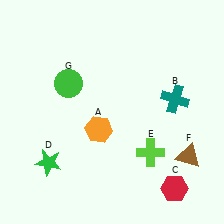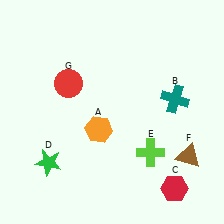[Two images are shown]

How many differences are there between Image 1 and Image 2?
There is 1 difference between the two images.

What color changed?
The circle (G) changed from green in Image 1 to red in Image 2.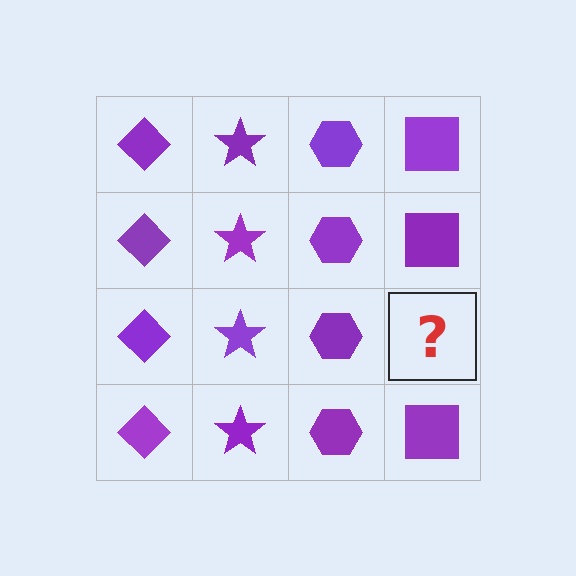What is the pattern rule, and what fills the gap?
The rule is that each column has a consistent shape. The gap should be filled with a purple square.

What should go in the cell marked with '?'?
The missing cell should contain a purple square.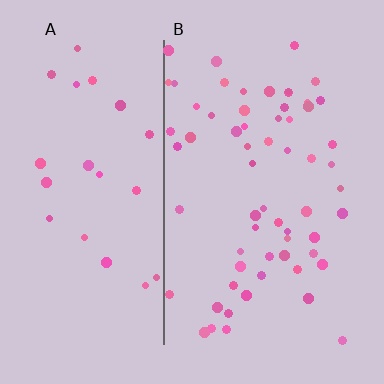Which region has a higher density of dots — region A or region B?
B (the right).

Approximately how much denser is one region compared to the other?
Approximately 2.6× — region B over region A.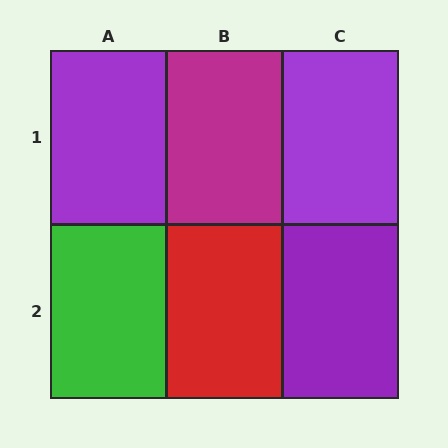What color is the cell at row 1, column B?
Magenta.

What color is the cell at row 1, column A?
Purple.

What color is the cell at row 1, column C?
Purple.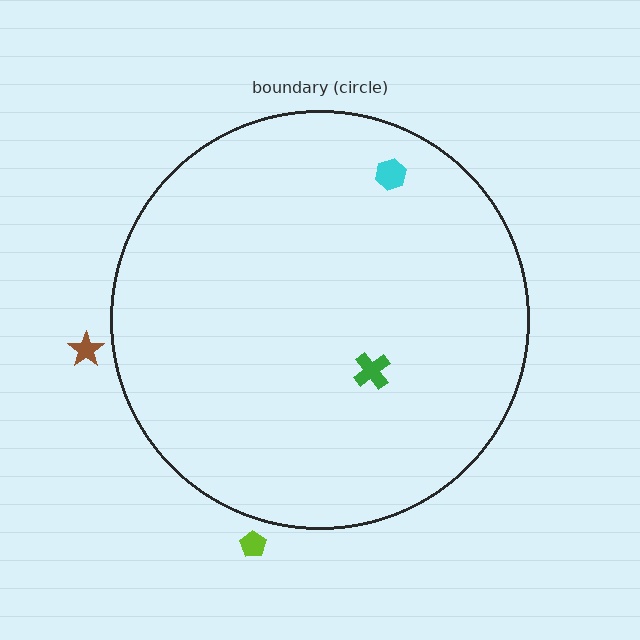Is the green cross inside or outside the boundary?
Inside.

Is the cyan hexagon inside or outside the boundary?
Inside.